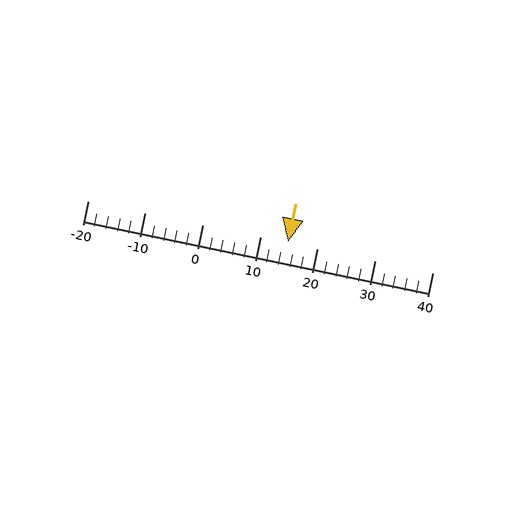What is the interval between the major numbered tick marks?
The major tick marks are spaced 10 units apart.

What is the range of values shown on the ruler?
The ruler shows values from -20 to 40.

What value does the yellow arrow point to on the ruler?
The yellow arrow points to approximately 15.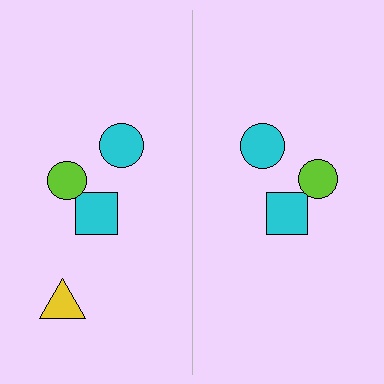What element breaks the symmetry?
A yellow triangle is missing from the right side.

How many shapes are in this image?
There are 7 shapes in this image.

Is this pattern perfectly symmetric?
No, the pattern is not perfectly symmetric. A yellow triangle is missing from the right side.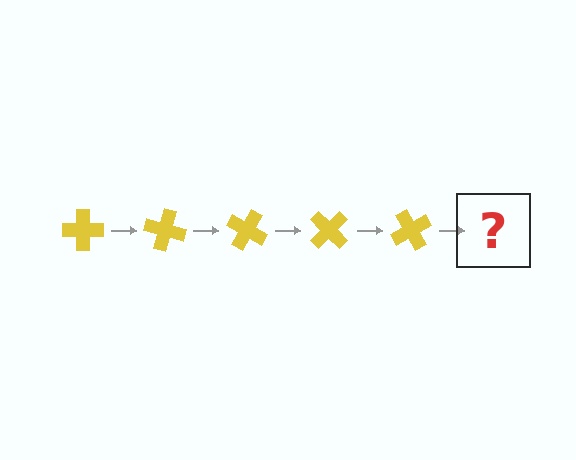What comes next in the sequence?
The next element should be a yellow cross rotated 75 degrees.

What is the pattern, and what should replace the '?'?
The pattern is that the cross rotates 15 degrees each step. The '?' should be a yellow cross rotated 75 degrees.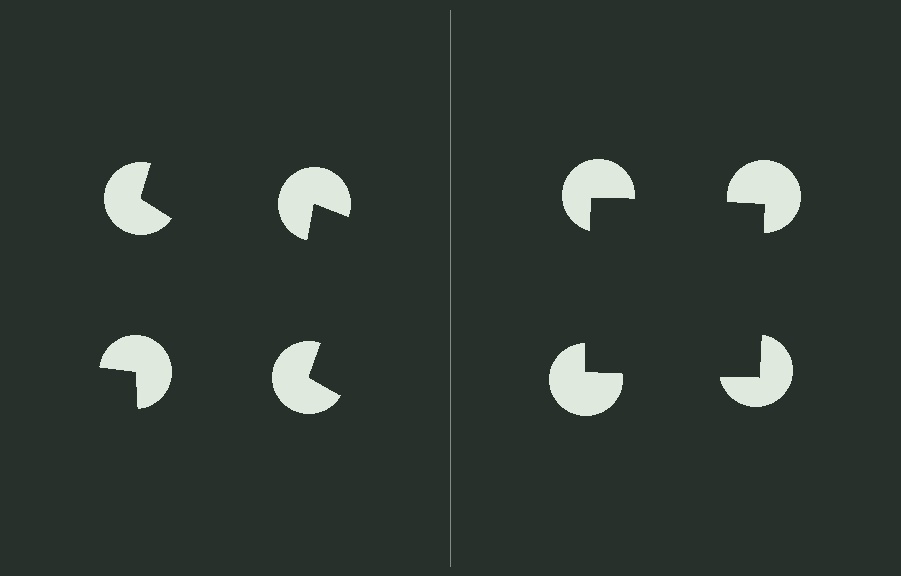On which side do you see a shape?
An illusory square appears on the right side. On the left side the wedge cuts are rotated, so no coherent shape forms.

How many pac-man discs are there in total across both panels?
8 — 4 on each side.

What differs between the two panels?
The pac-man discs are positioned identically on both sides; only the wedge orientations differ. On the right they align to a square; on the left they are misaligned.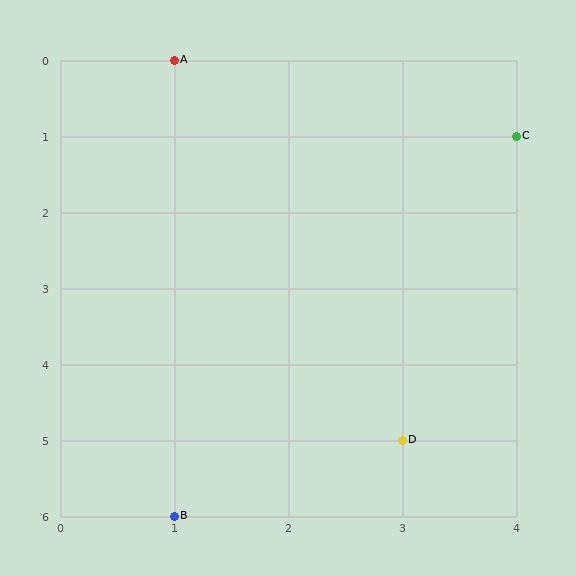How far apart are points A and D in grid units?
Points A and D are 2 columns and 5 rows apart (about 5.4 grid units diagonally).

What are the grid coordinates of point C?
Point C is at grid coordinates (4, 1).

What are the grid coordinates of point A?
Point A is at grid coordinates (1, 0).